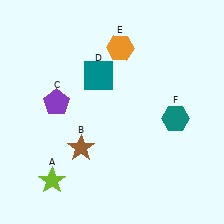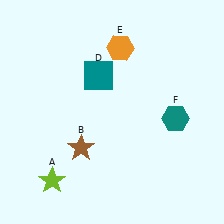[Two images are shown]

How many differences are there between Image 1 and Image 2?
There is 1 difference between the two images.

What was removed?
The purple pentagon (C) was removed in Image 2.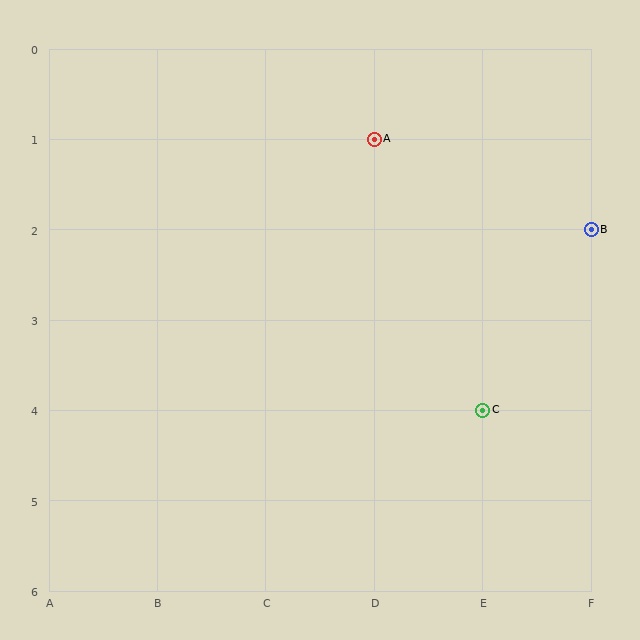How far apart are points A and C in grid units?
Points A and C are 1 column and 3 rows apart (about 3.2 grid units diagonally).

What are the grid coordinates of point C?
Point C is at grid coordinates (E, 4).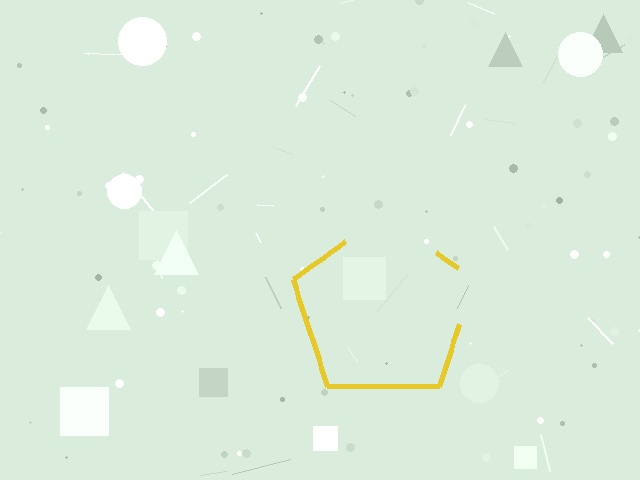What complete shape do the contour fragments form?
The contour fragments form a pentagon.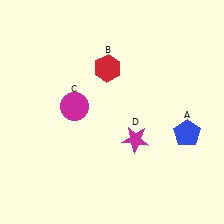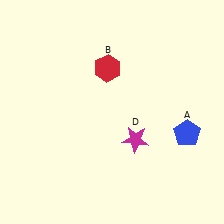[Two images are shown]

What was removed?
The magenta circle (C) was removed in Image 2.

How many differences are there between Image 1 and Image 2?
There is 1 difference between the two images.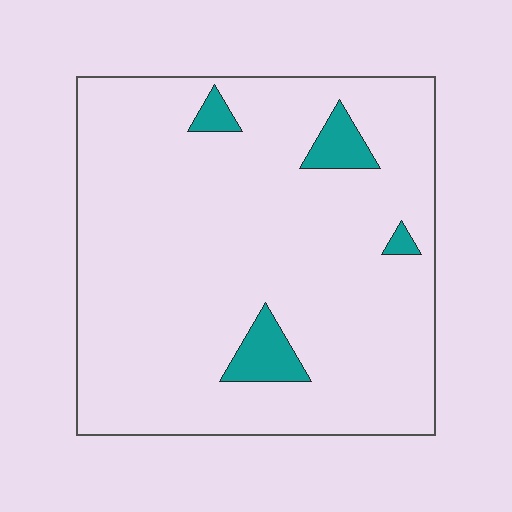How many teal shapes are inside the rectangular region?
4.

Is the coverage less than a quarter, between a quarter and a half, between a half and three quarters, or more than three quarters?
Less than a quarter.